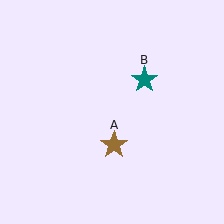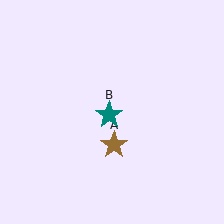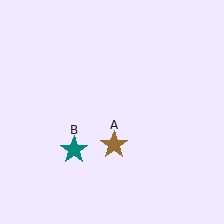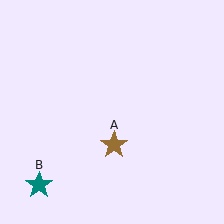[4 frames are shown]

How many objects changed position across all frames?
1 object changed position: teal star (object B).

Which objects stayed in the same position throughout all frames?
Brown star (object A) remained stationary.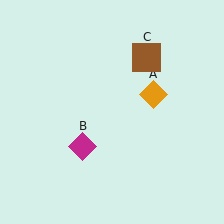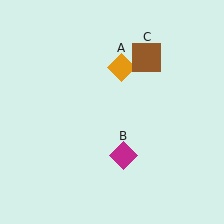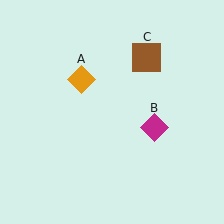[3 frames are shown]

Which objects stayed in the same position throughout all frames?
Brown square (object C) remained stationary.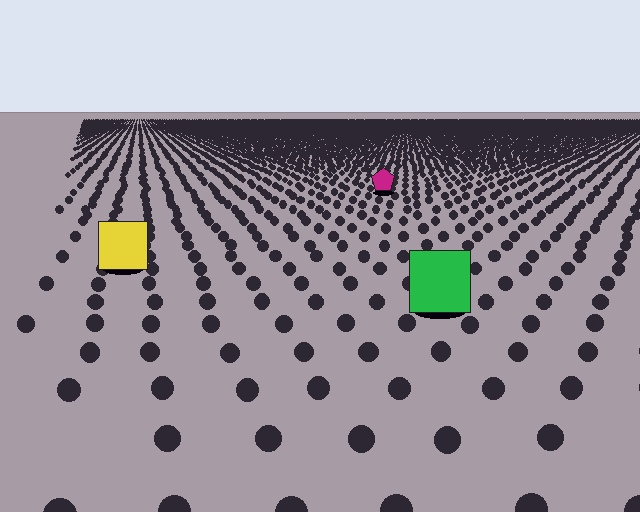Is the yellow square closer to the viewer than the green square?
No. The green square is closer — you can tell from the texture gradient: the ground texture is coarser near it.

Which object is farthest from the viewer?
The magenta pentagon is farthest from the viewer. It appears smaller and the ground texture around it is denser.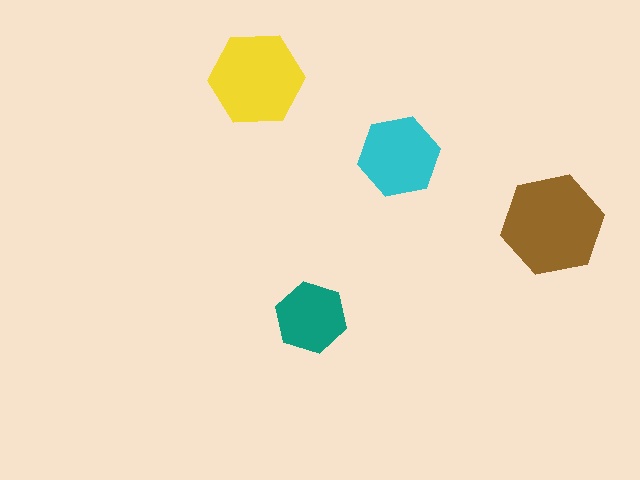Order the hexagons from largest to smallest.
the brown one, the yellow one, the cyan one, the teal one.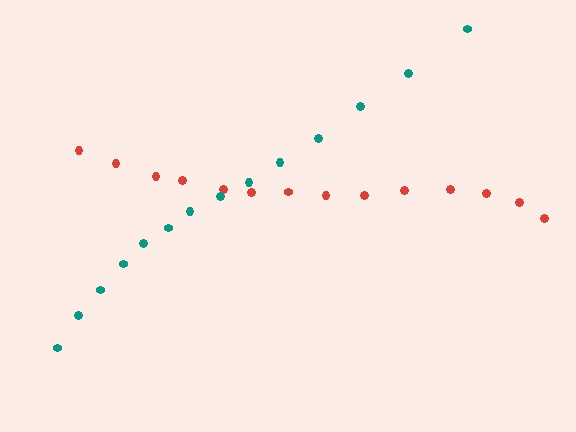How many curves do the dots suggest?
There are 2 distinct paths.